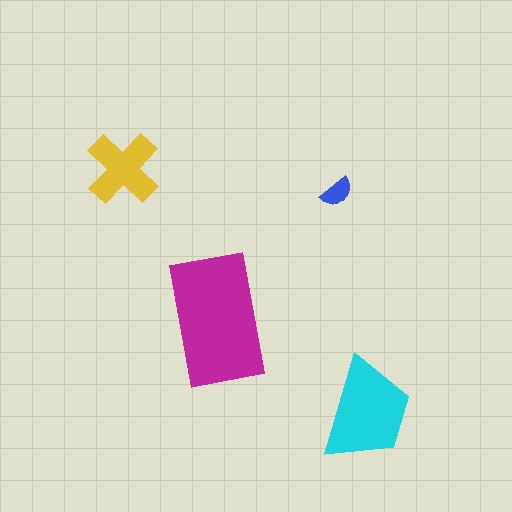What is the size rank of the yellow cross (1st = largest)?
3rd.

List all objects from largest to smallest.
The magenta rectangle, the cyan trapezoid, the yellow cross, the blue semicircle.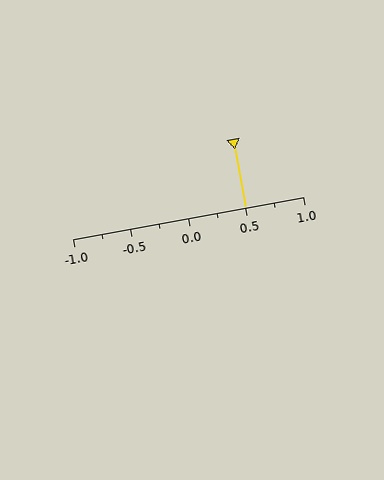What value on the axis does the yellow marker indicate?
The marker indicates approximately 0.5.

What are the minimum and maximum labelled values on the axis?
The axis runs from -1.0 to 1.0.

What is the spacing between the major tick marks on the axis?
The major ticks are spaced 0.5 apart.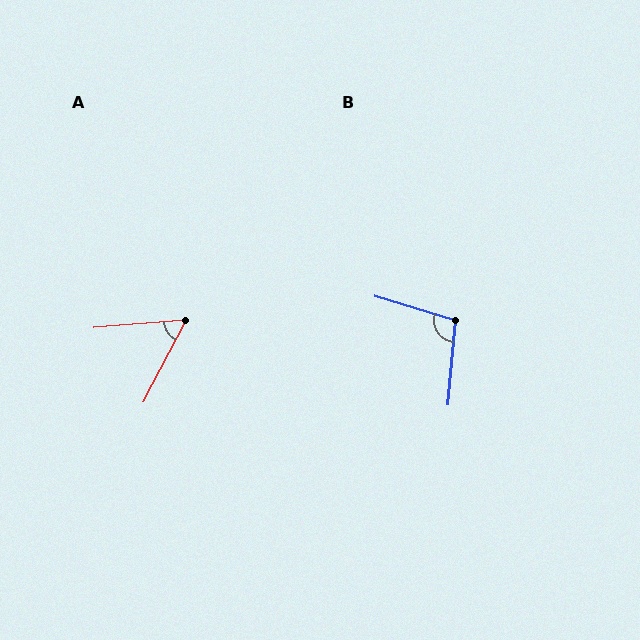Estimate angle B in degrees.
Approximately 102 degrees.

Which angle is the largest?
B, at approximately 102 degrees.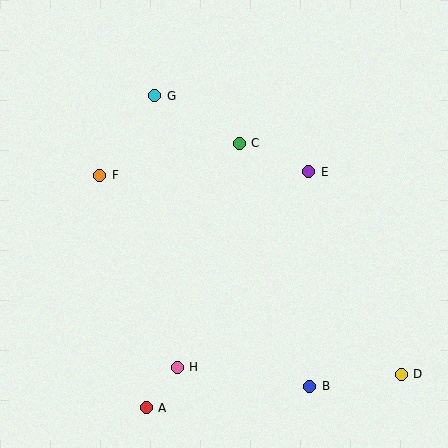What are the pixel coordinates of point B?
Point B is at (310, 386).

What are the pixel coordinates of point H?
Point H is at (177, 367).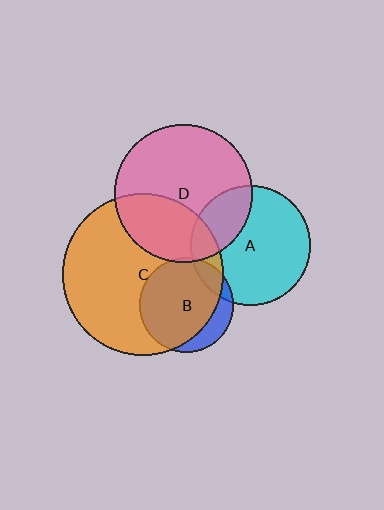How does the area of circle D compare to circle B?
Approximately 2.1 times.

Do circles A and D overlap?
Yes.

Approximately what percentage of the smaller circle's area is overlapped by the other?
Approximately 25%.